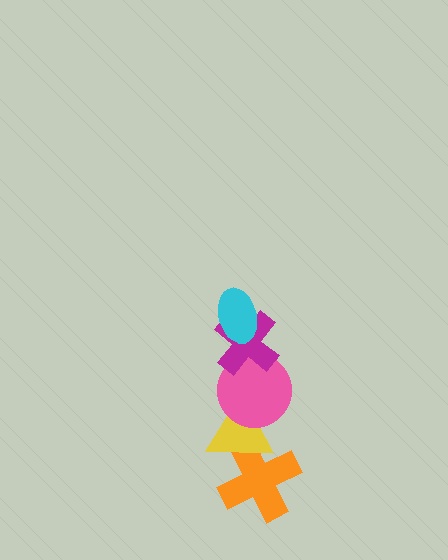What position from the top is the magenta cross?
The magenta cross is 2nd from the top.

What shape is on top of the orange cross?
The yellow triangle is on top of the orange cross.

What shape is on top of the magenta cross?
The cyan ellipse is on top of the magenta cross.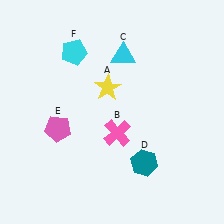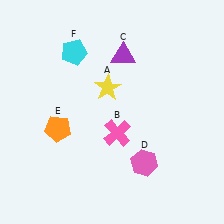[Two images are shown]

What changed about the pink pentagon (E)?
In Image 1, E is pink. In Image 2, it changed to orange.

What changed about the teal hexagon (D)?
In Image 1, D is teal. In Image 2, it changed to pink.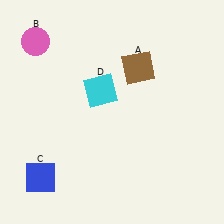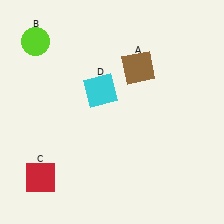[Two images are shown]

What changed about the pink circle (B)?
In Image 1, B is pink. In Image 2, it changed to lime.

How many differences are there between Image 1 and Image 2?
There are 2 differences between the two images.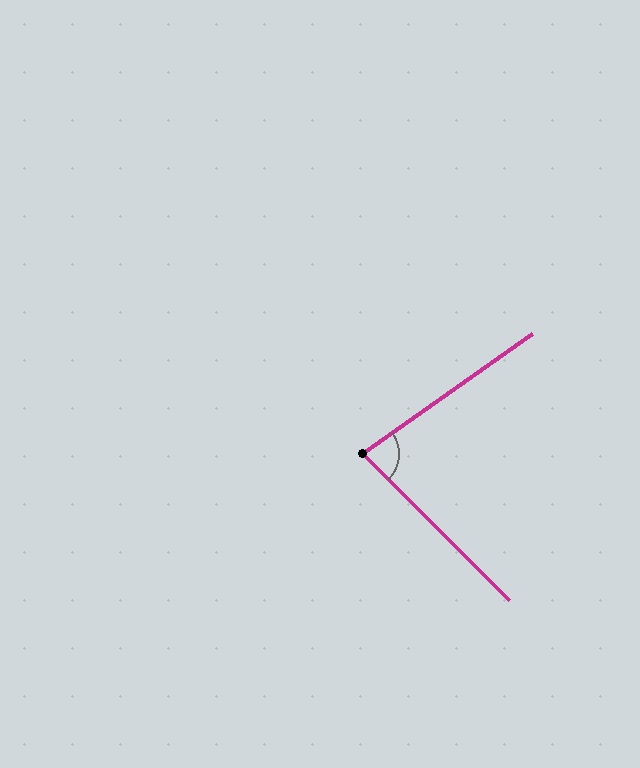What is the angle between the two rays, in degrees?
Approximately 80 degrees.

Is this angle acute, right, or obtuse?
It is acute.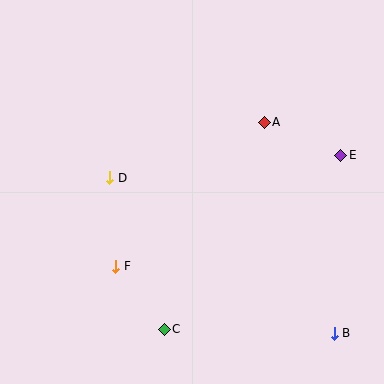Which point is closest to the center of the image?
Point D at (110, 178) is closest to the center.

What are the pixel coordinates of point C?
Point C is at (164, 329).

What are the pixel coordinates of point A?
Point A is at (264, 122).